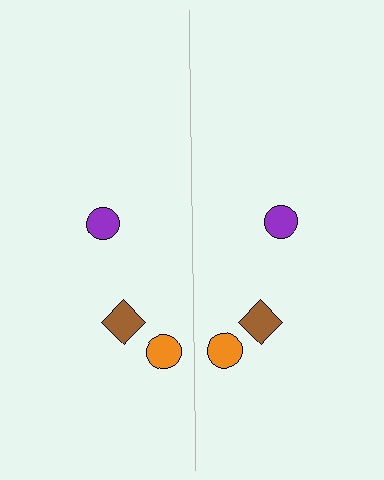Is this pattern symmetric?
Yes, this pattern has bilateral (reflection) symmetry.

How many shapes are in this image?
There are 6 shapes in this image.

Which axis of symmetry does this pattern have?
The pattern has a vertical axis of symmetry running through the center of the image.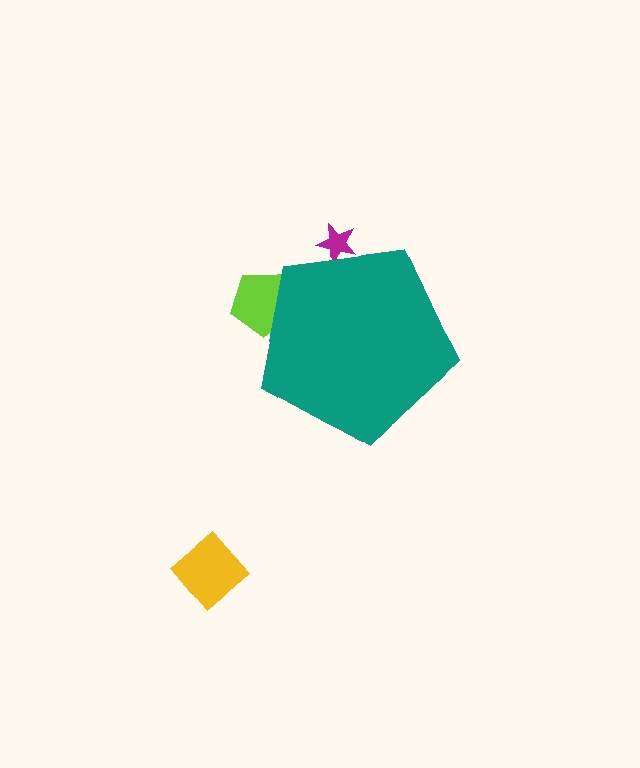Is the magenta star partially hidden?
Yes, the magenta star is partially hidden behind the teal pentagon.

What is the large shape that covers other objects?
A teal pentagon.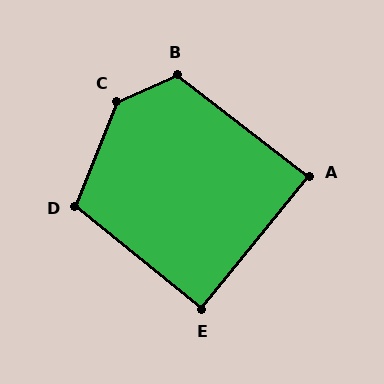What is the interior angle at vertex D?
Approximately 108 degrees (obtuse).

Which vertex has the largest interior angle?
C, at approximately 135 degrees.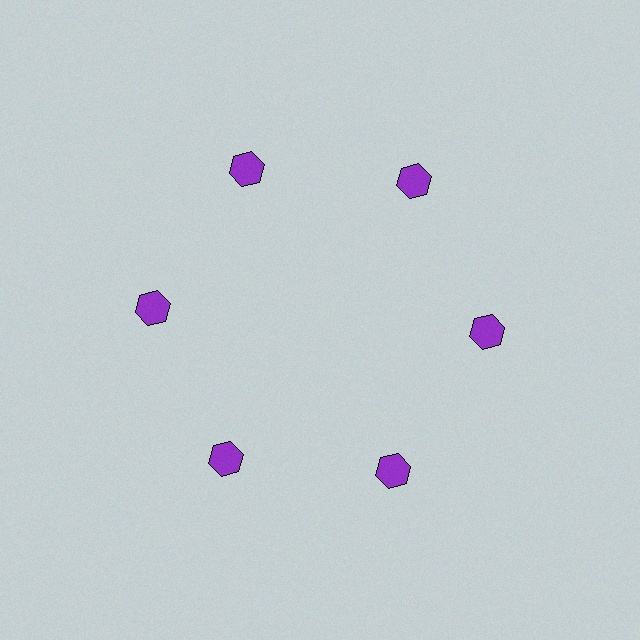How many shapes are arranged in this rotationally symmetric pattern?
There are 6 shapes, arranged in 6 groups of 1.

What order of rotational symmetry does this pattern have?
This pattern has 6-fold rotational symmetry.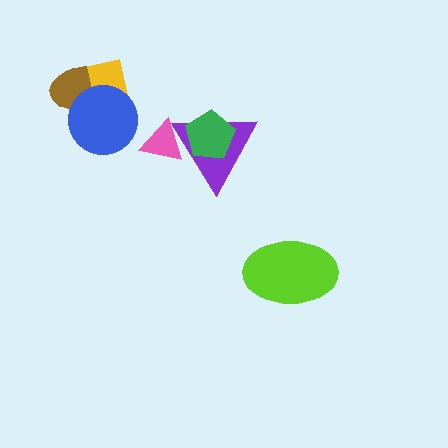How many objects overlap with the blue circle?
2 objects overlap with the blue circle.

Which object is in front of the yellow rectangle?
The blue circle is in front of the yellow rectangle.